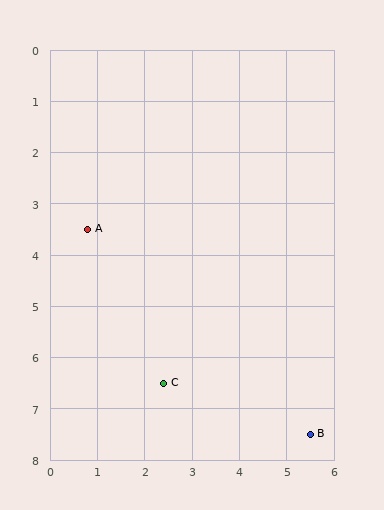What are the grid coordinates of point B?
Point B is at approximately (5.5, 7.5).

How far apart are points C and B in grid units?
Points C and B are about 3.3 grid units apart.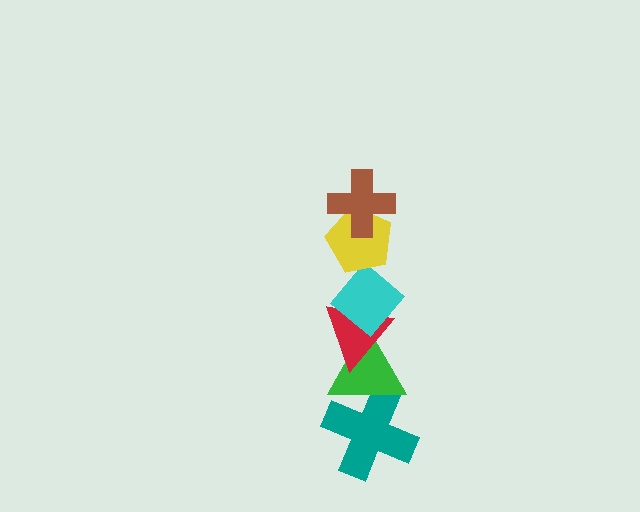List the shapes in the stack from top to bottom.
From top to bottom: the brown cross, the yellow pentagon, the cyan diamond, the red triangle, the green triangle, the teal cross.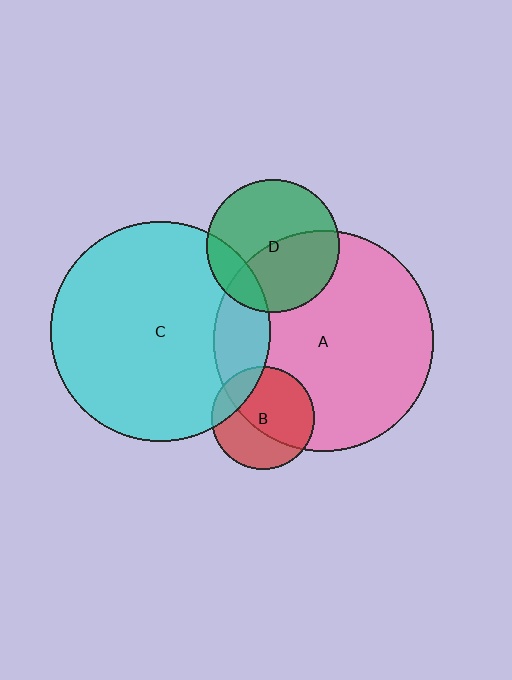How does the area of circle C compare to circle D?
Approximately 2.7 times.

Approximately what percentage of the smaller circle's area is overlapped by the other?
Approximately 15%.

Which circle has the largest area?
Circle A (pink).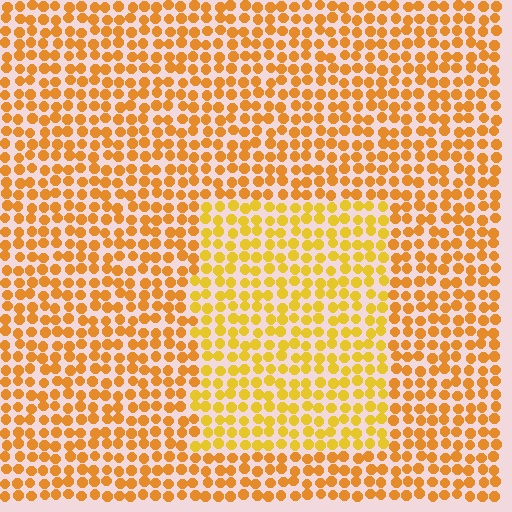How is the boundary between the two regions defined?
The boundary is defined purely by a slight shift in hue (about 19 degrees). Spacing, size, and orientation are identical on both sides.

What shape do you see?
I see a rectangle.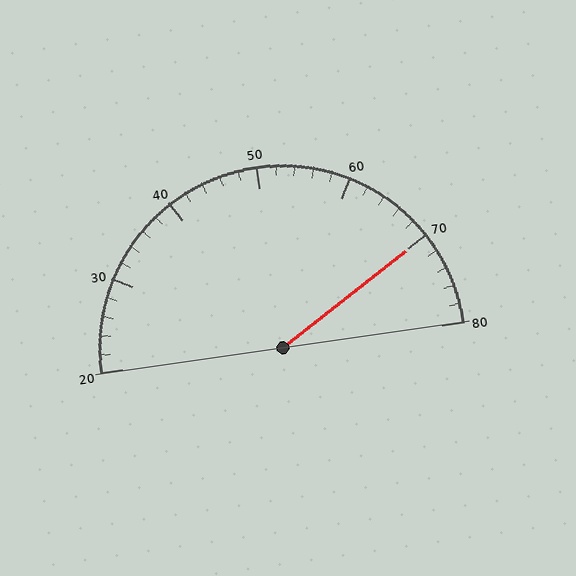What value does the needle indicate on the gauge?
The needle indicates approximately 70.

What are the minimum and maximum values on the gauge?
The gauge ranges from 20 to 80.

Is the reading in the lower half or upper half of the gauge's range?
The reading is in the upper half of the range (20 to 80).